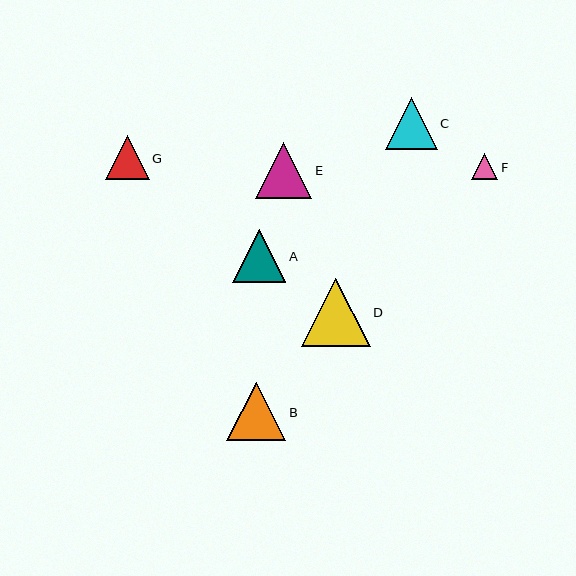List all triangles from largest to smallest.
From largest to smallest: D, B, E, A, C, G, F.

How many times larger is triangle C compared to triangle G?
Triangle C is approximately 1.2 times the size of triangle G.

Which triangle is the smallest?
Triangle F is the smallest with a size of approximately 27 pixels.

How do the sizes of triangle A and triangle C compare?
Triangle A and triangle C are approximately the same size.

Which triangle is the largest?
Triangle D is the largest with a size of approximately 68 pixels.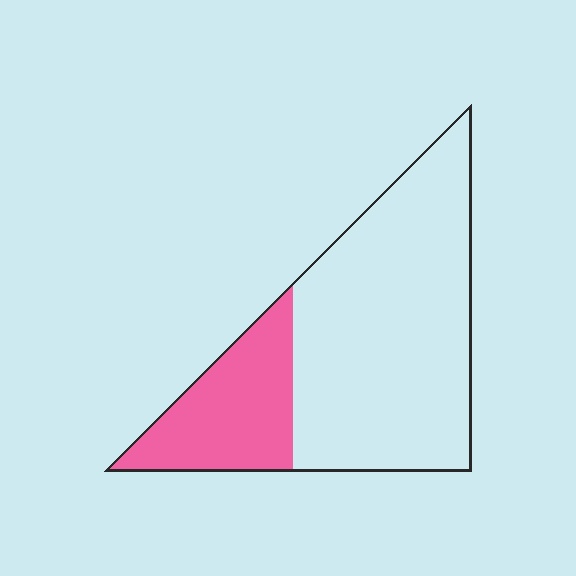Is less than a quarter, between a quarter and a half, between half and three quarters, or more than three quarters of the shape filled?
Between a quarter and a half.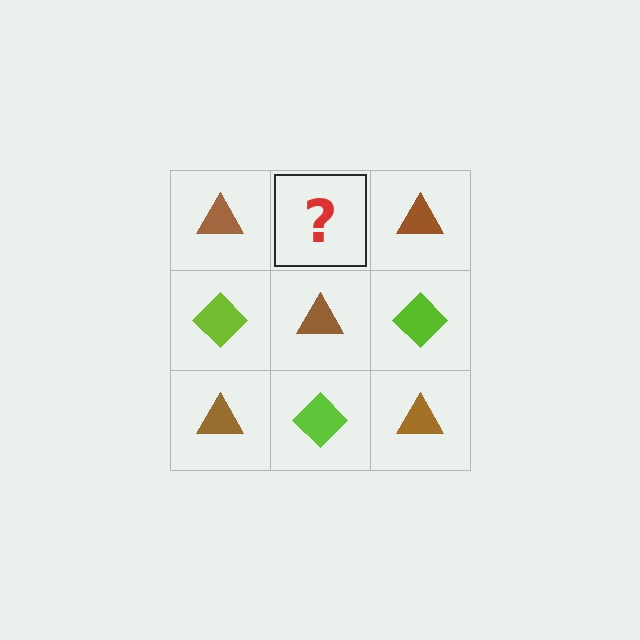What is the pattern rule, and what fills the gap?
The rule is that it alternates brown triangle and lime diamond in a checkerboard pattern. The gap should be filled with a lime diamond.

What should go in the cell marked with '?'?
The missing cell should contain a lime diamond.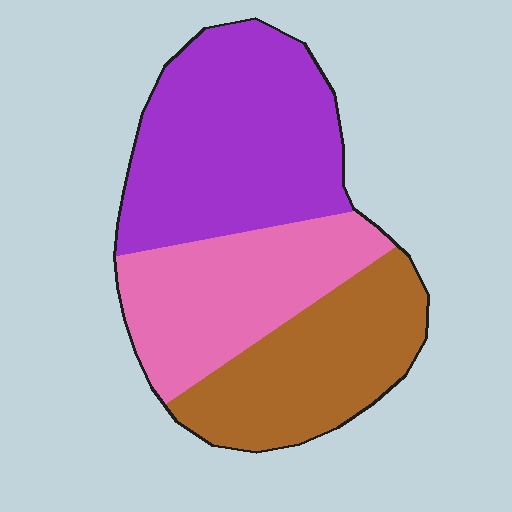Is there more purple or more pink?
Purple.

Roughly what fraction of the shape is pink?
Pink covers 29% of the shape.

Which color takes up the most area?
Purple, at roughly 40%.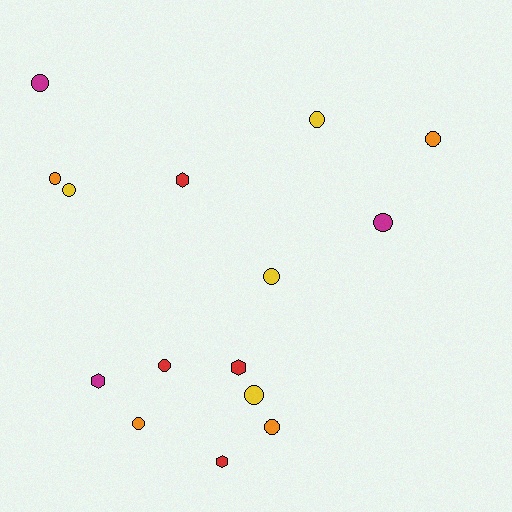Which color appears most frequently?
Red, with 4 objects.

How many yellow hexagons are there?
There are no yellow hexagons.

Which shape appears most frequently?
Circle, with 11 objects.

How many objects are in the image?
There are 15 objects.